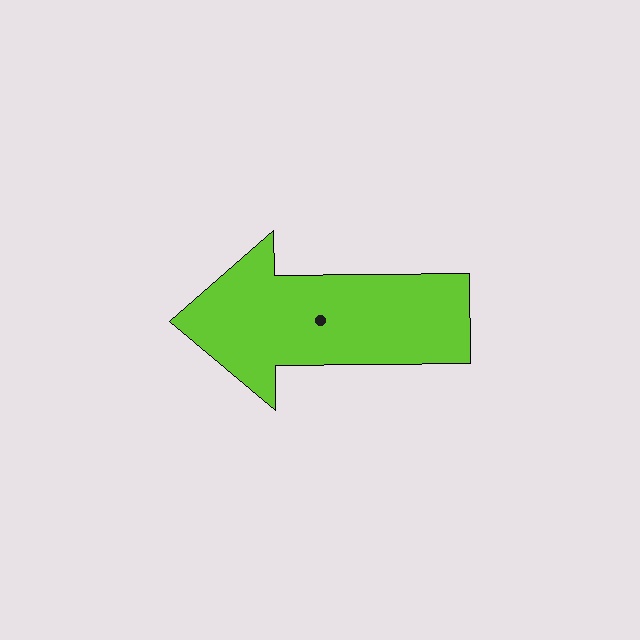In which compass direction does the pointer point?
West.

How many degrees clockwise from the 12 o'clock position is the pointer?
Approximately 269 degrees.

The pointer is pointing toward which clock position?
Roughly 9 o'clock.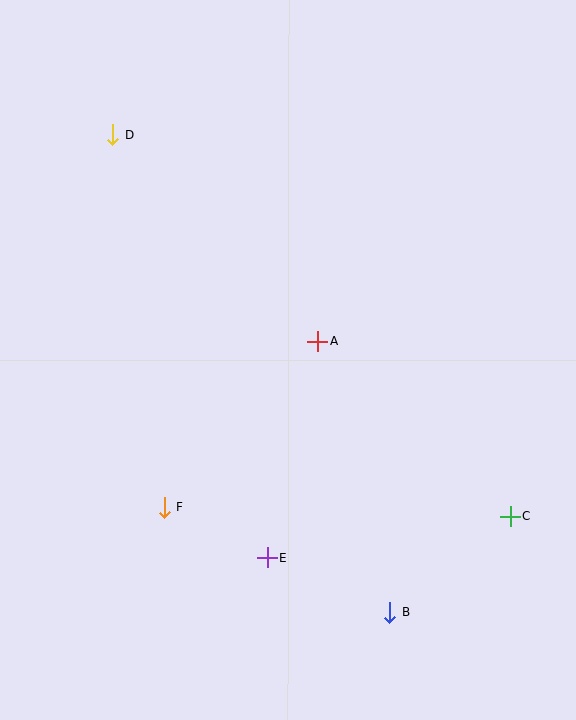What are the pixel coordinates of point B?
Point B is at (389, 612).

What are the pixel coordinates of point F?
Point F is at (164, 507).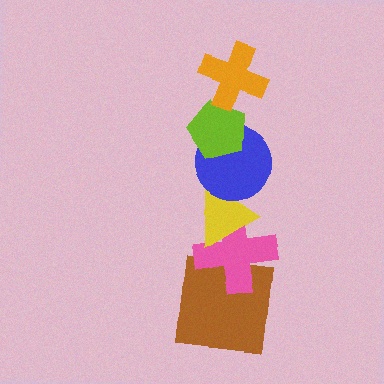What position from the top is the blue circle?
The blue circle is 3rd from the top.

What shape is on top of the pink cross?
The yellow triangle is on top of the pink cross.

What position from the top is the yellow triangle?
The yellow triangle is 4th from the top.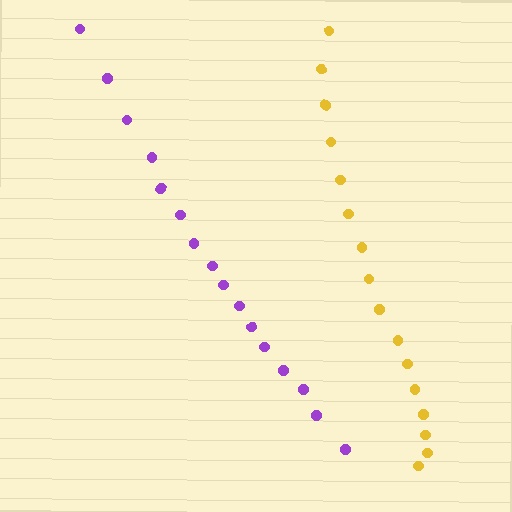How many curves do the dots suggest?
There are 2 distinct paths.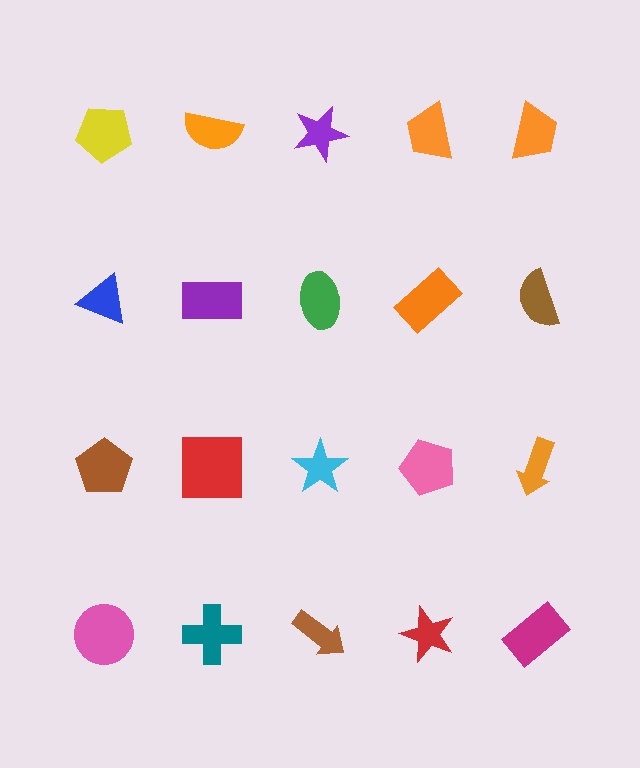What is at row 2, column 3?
A green ellipse.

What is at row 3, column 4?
A pink pentagon.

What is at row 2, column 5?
A brown semicircle.